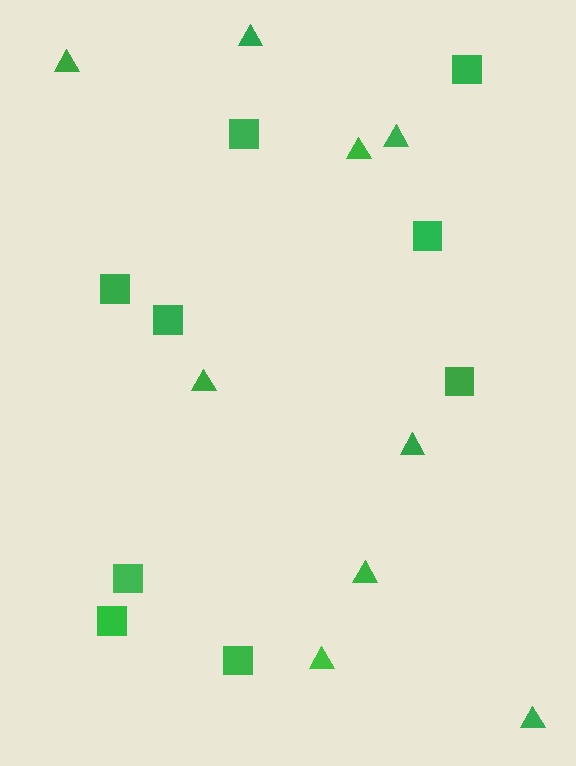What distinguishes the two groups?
There are 2 groups: one group of squares (9) and one group of triangles (9).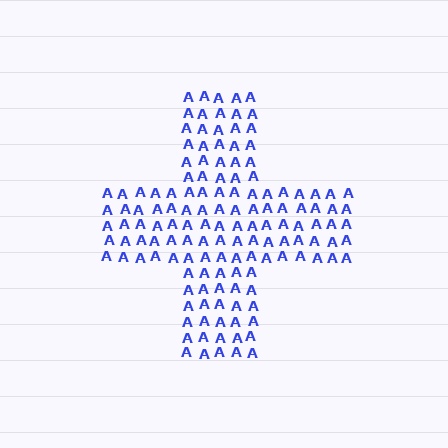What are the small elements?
The small elements are letter A's.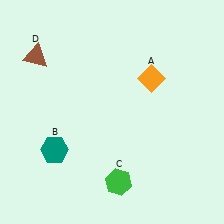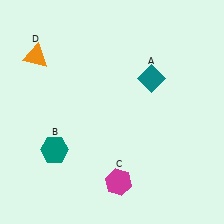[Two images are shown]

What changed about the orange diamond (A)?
In Image 1, A is orange. In Image 2, it changed to teal.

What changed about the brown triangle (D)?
In Image 1, D is brown. In Image 2, it changed to orange.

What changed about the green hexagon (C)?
In Image 1, C is green. In Image 2, it changed to magenta.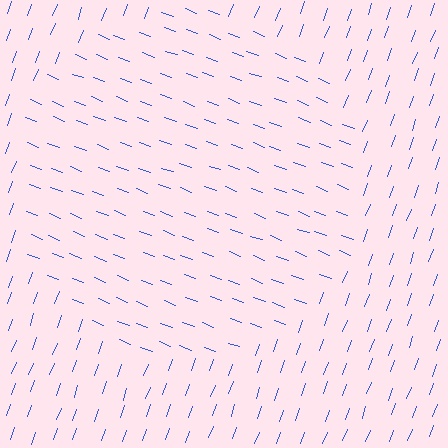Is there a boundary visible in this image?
Yes, there is a texture boundary formed by a change in line orientation.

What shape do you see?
I see a circle.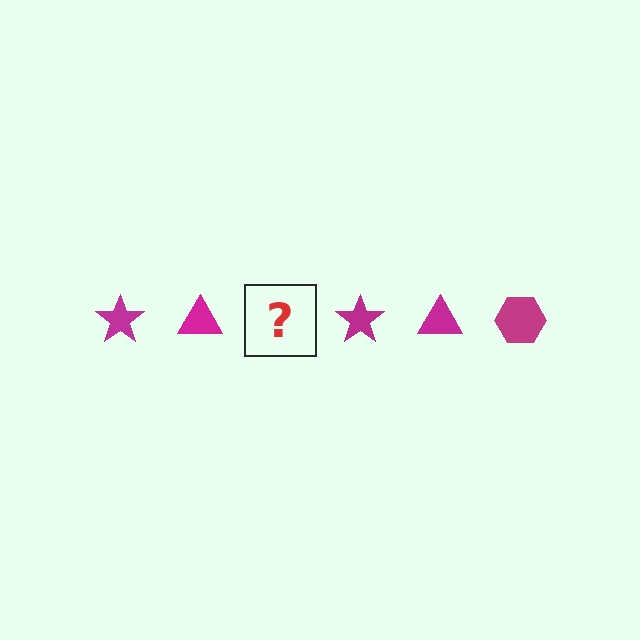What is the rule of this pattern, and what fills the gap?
The rule is that the pattern cycles through star, triangle, hexagon shapes in magenta. The gap should be filled with a magenta hexagon.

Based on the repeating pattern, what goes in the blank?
The blank should be a magenta hexagon.